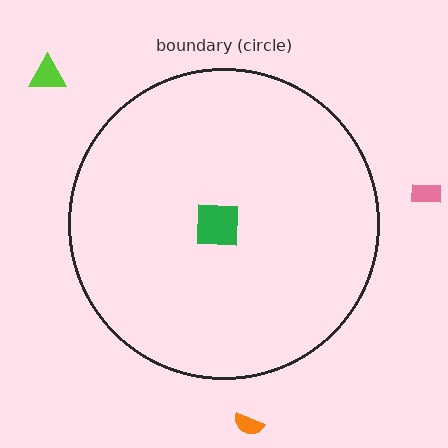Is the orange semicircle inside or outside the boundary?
Outside.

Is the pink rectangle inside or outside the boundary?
Outside.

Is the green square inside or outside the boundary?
Inside.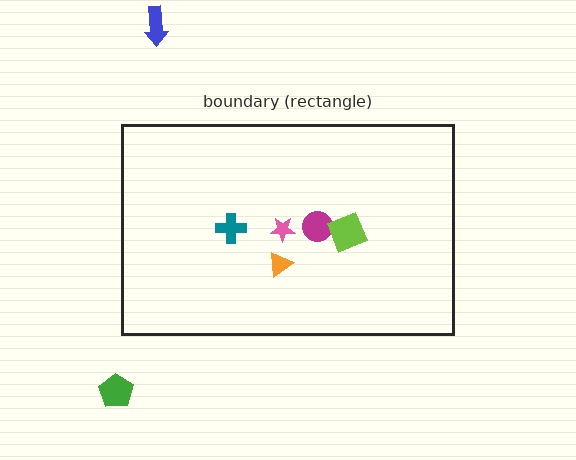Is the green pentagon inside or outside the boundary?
Outside.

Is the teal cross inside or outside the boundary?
Inside.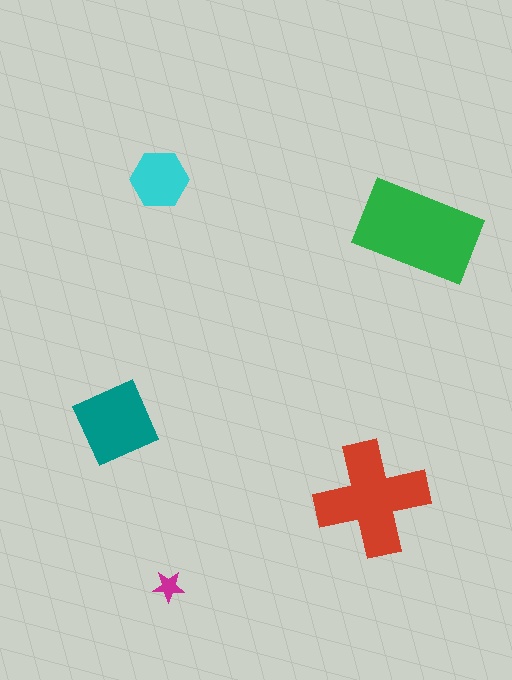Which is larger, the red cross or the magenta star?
The red cross.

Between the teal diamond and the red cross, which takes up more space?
The red cross.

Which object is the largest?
The green rectangle.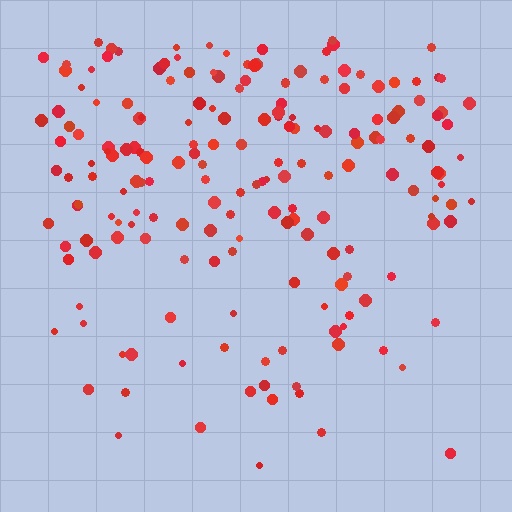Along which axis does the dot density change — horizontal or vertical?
Vertical.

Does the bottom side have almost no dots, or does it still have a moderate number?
Still a moderate number, just noticeably fewer than the top.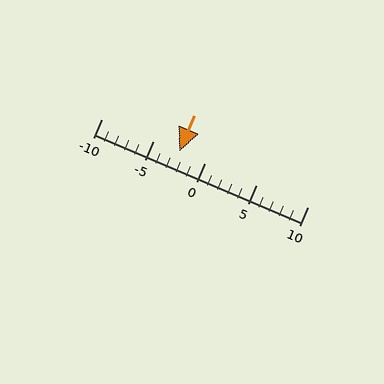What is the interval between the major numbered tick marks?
The major tick marks are spaced 5 units apart.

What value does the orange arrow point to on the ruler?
The orange arrow points to approximately -2.